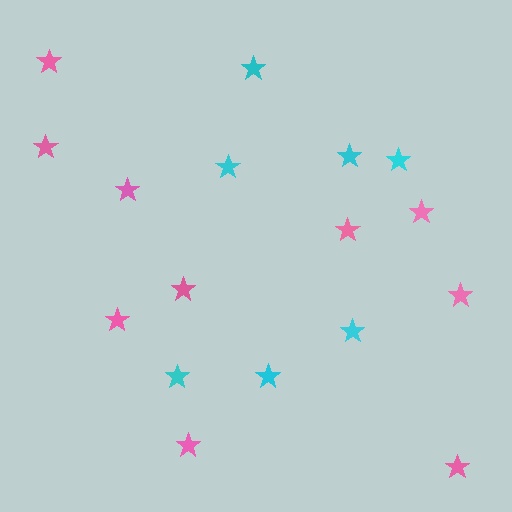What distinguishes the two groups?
There are 2 groups: one group of pink stars (10) and one group of cyan stars (7).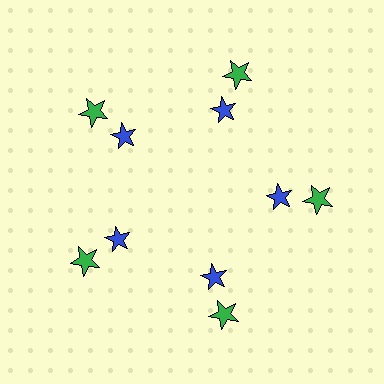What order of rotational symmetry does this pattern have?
This pattern has 5-fold rotational symmetry.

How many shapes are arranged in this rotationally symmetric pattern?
There are 10 shapes, arranged in 5 groups of 2.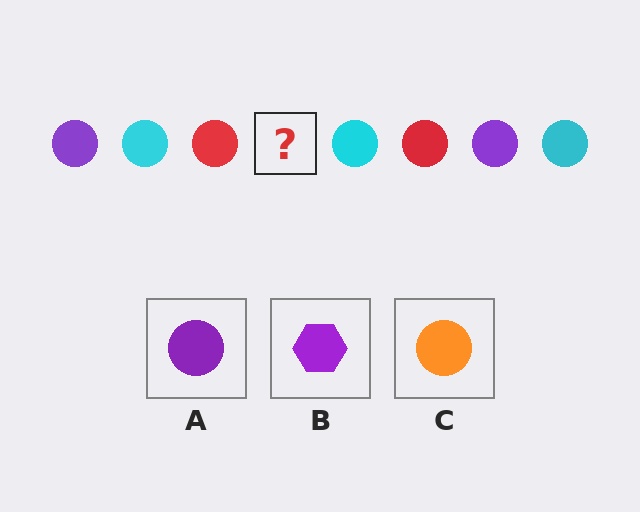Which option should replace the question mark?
Option A.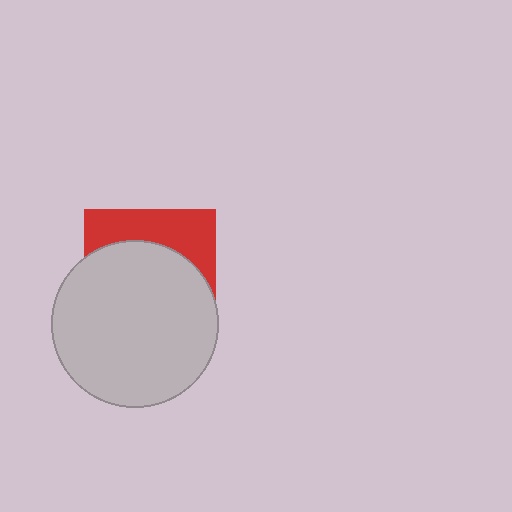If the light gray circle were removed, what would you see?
You would see the complete red square.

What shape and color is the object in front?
The object in front is a light gray circle.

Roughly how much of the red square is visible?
A small part of it is visible (roughly 32%).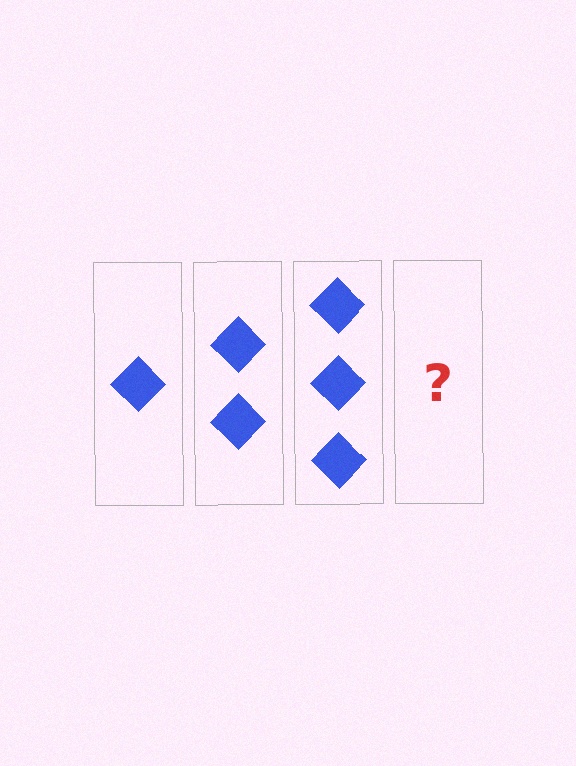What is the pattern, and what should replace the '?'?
The pattern is that each step adds one more diamond. The '?' should be 4 diamonds.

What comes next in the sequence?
The next element should be 4 diamonds.